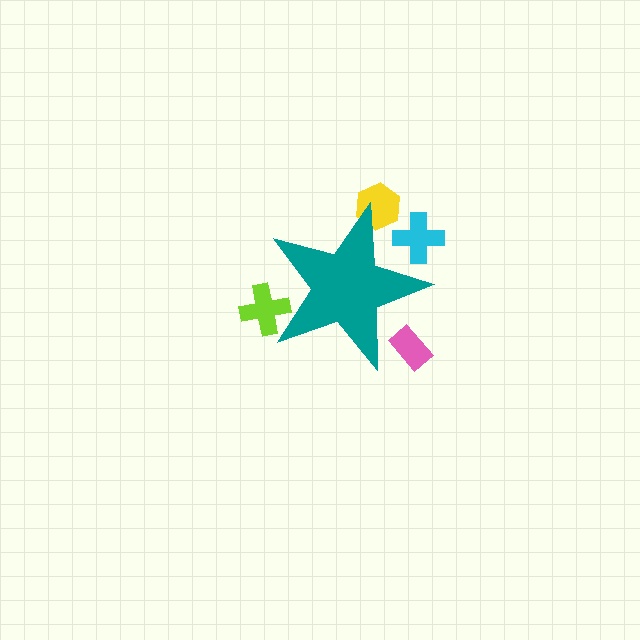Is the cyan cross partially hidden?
Yes, the cyan cross is partially hidden behind the teal star.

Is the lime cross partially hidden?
Yes, the lime cross is partially hidden behind the teal star.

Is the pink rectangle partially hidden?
Yes, the pink rectangle is partially hidden behind the teal star.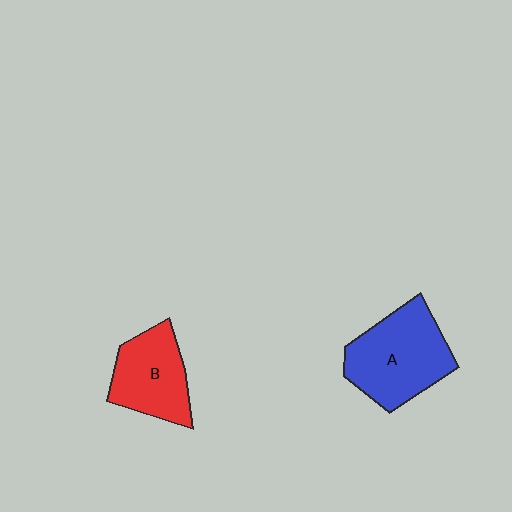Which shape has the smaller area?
Shape B (red).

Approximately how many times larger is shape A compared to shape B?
Approximately 1.3 times.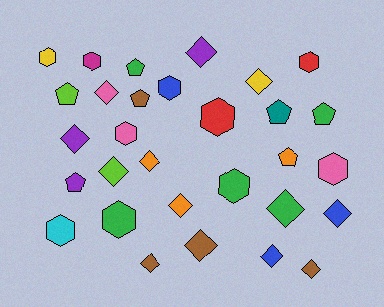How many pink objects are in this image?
There are 3 pink objects.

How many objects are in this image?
There are 30 objects.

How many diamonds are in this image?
There are 13 diamonds.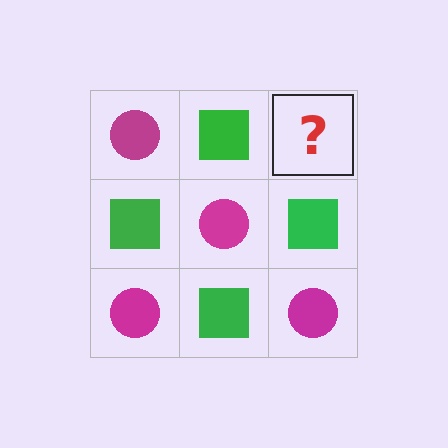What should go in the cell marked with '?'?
The missing cell should contain a magenta circle.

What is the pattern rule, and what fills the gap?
The rule is that it alternates magenta circle and green square in a checkerboard pattern. The gap should be filled with a magenta circle.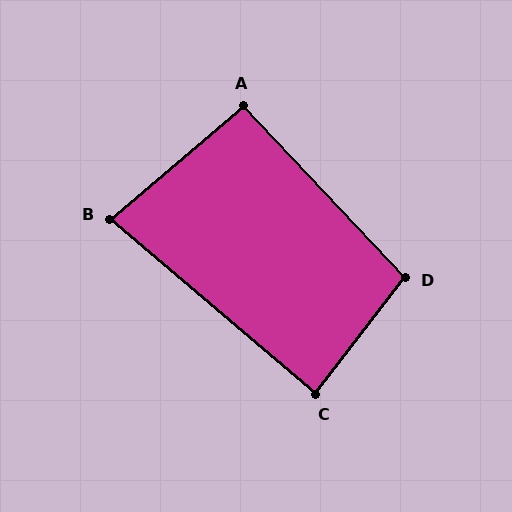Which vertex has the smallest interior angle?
B, at approximately 81 degrees.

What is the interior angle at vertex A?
Approximately 93 degrees (approximately right).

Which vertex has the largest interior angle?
D, at approximately 99 degrees.